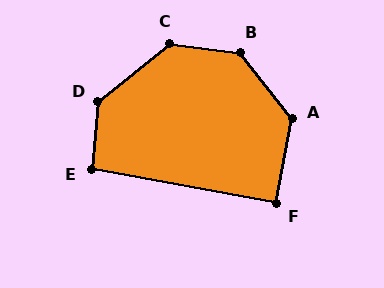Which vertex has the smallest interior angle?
F, at approximately 90 degrees.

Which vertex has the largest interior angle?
B, at approximately 136 degrees.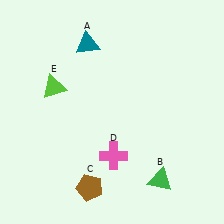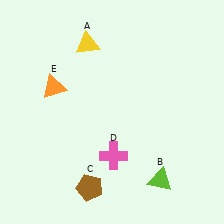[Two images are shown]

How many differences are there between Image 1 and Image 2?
There are 3 differences between the two images.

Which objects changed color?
A changed from teal to yellow. B changed from green to lime. E changed from lime to orange.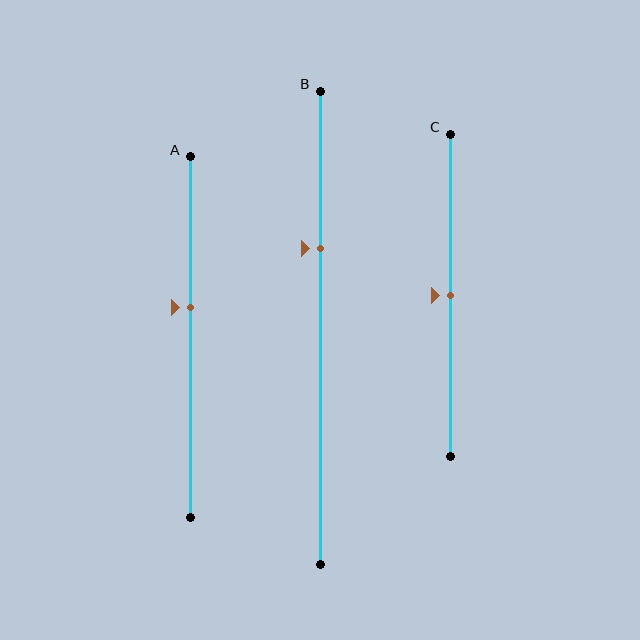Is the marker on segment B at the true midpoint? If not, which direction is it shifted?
No, the marker on segment B is shifted upward by about 17% of the segment length.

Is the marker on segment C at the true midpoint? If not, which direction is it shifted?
Yes, the marker on segment C is at the true midpoint.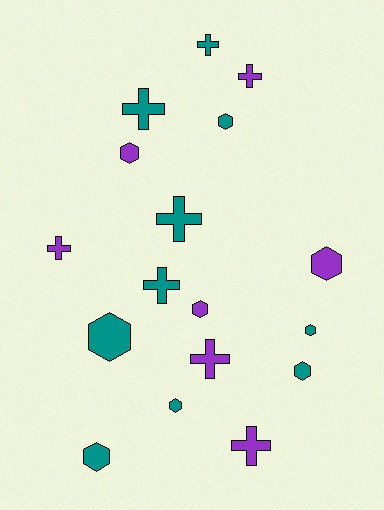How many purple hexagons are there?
There are 3 purple hexagons.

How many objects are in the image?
There are 17 objects.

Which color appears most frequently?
Teal, with 10 objects.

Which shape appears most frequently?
Hexagon, with 9 objects.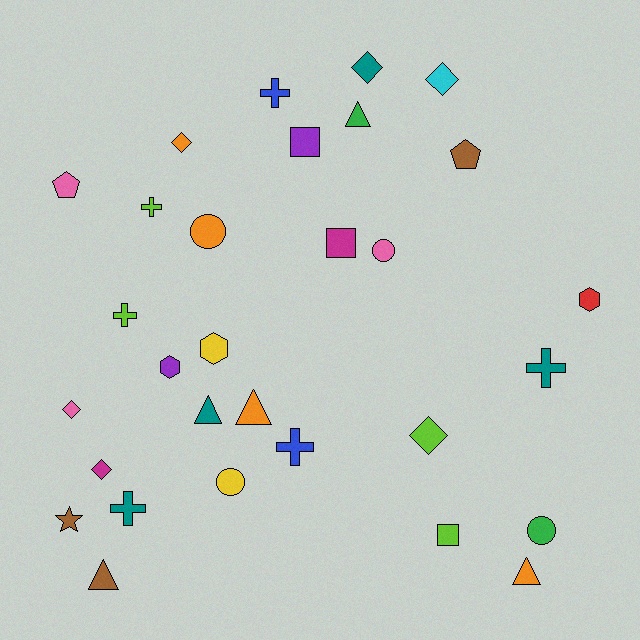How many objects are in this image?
There are 30 objects.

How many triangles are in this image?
There are 5 triangles.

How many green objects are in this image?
There are 2 green objects.